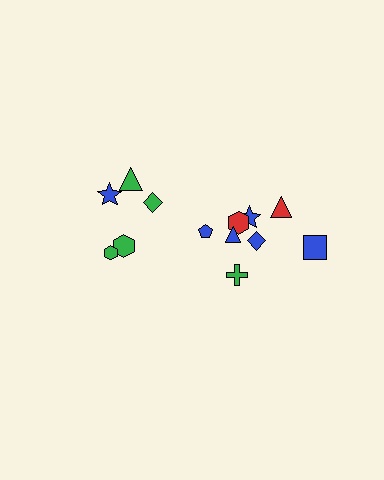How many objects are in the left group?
There are 5 objects.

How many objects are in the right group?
There are 8 objects.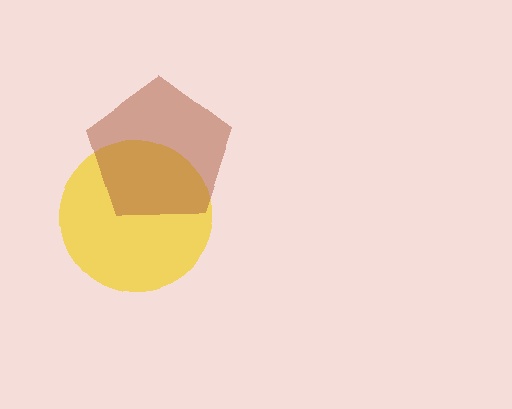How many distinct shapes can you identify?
There are 2 distinct shapes: a yellow circle, a brown pentagon.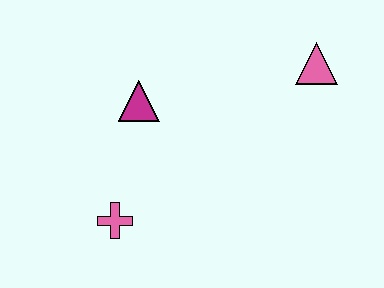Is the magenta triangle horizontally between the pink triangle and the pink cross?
Yes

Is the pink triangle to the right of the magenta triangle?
Yes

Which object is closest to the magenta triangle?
The pink cross is closest to the magenta triangle.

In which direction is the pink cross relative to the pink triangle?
The pink cross is to the left of the pink triangle.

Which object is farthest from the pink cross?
The pink triangle is farthest from the pink cross.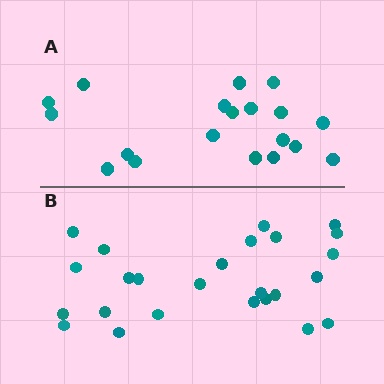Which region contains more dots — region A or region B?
Region B (the bottom region) has more dots.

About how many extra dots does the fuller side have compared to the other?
Region B has about 6 more dots than region A.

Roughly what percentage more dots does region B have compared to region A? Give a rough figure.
About 30% more.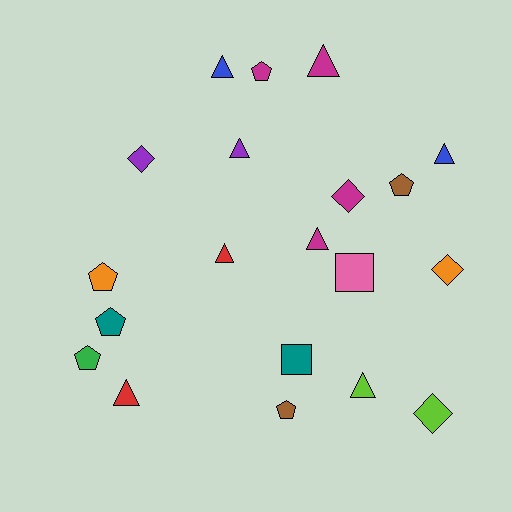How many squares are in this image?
There are 2 squares.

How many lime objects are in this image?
There are 2 lime objects.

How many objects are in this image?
There are 20 objects.